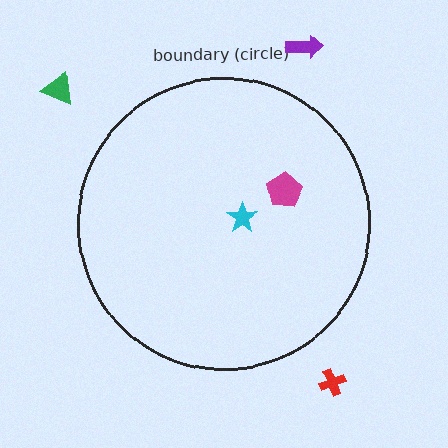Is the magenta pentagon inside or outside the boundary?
Inside.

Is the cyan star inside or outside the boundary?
Inside.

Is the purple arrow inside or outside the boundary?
Outside.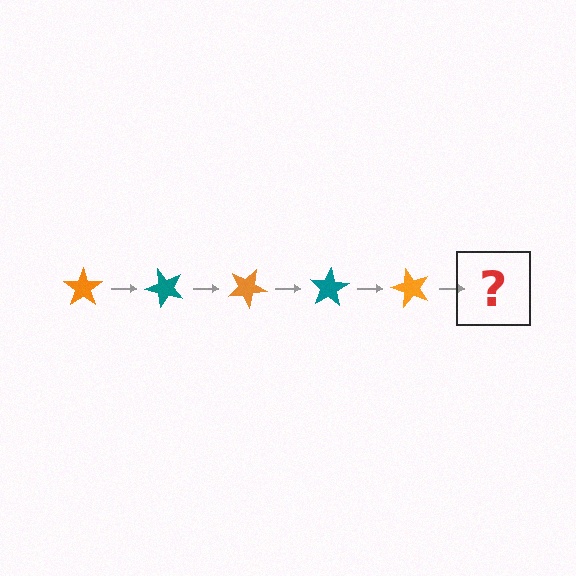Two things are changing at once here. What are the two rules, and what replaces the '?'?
The two rules are that it rotates 50 degrees each step and the color cycles through orange and teal. The '?' should be a teal star, rotated 250 degrees from the start.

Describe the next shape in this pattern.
It should be a teal star, rotated 250 degrees from the start.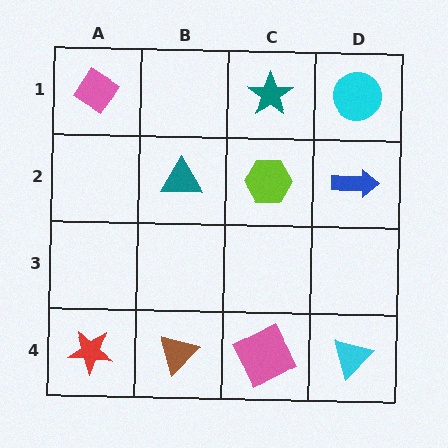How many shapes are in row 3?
0 shapes.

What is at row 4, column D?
A cyan triangle.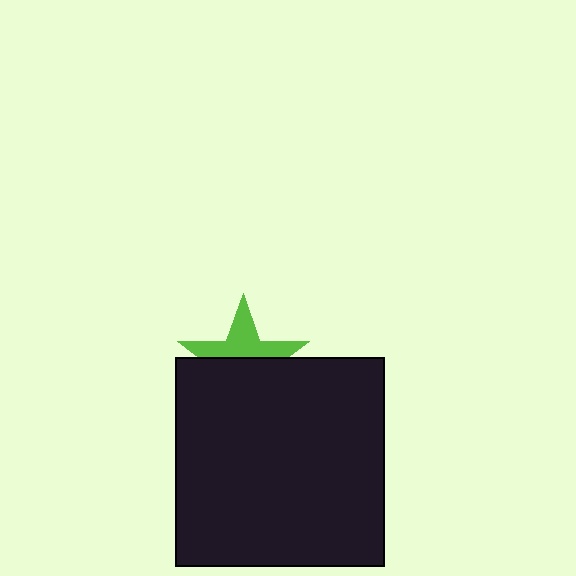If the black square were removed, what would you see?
You would see the complete lime star.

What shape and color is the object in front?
The object in front is a black square.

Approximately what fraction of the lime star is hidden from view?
Roughly 54% of the lime star is hidden behind the black square.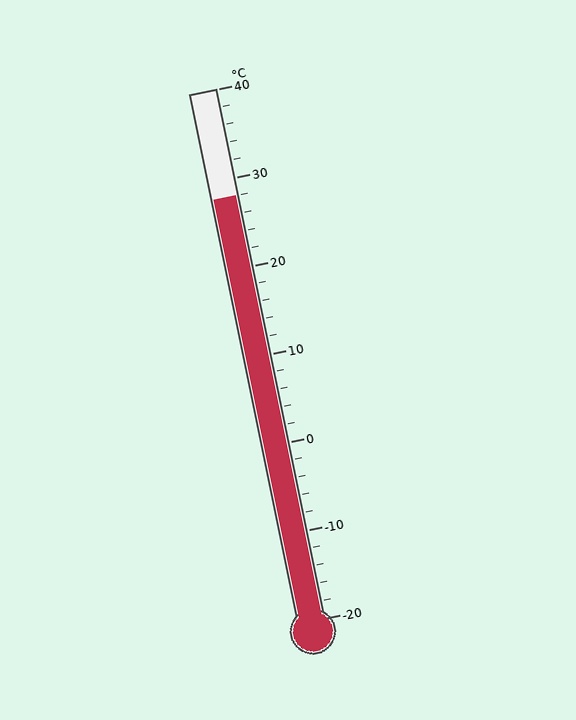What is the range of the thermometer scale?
The thermometer scale ranges from -20°C to 40°C.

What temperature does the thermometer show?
The thermometer shows approximately 28°C.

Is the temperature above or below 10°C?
The temperature is above 10°C.